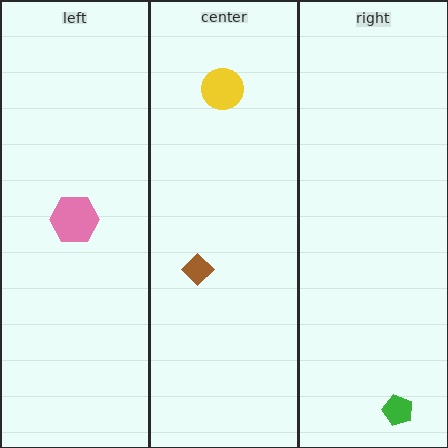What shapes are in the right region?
The green pentagon.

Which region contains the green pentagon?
The right region.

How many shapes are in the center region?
2.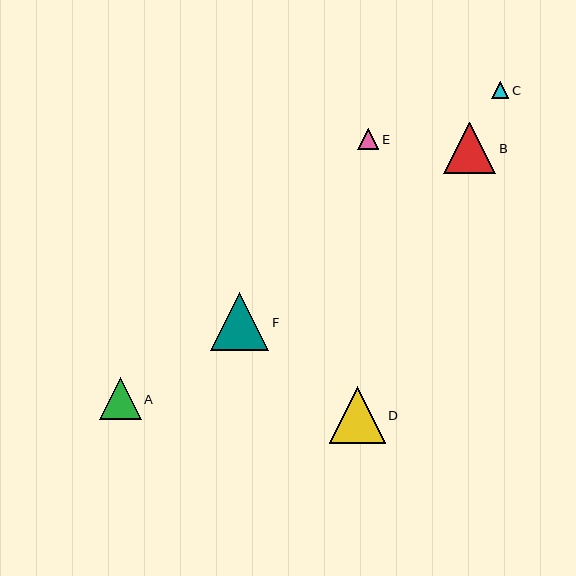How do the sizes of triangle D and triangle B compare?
Triangle D and triangle B are approximately the same size.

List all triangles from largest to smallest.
From largest to smallest: F, D, B, A, E, C.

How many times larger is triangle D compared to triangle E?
Triangle D is approximately 2.7 times the size of triangle E.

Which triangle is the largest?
Triangle F is the largest with a size of approximately 58 pixels.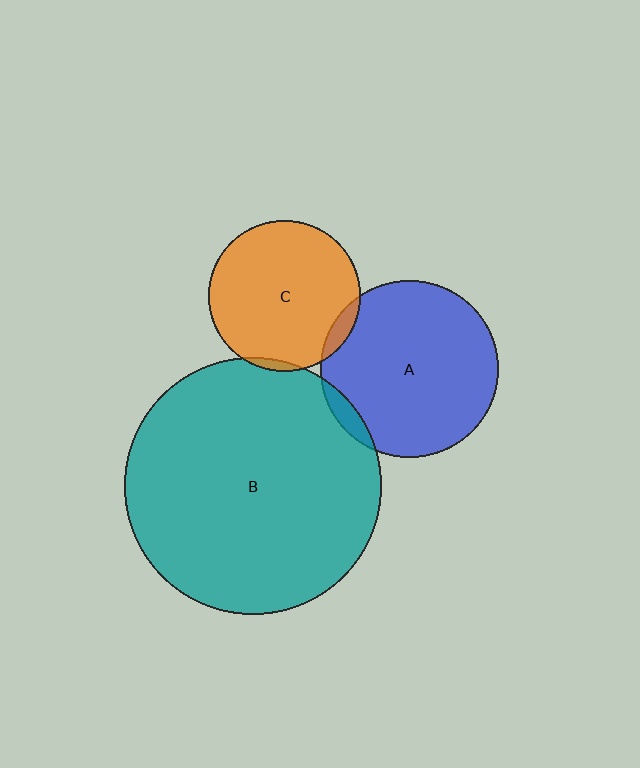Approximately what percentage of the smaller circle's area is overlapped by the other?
Approximately 5%.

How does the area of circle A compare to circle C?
Approximately 1.4 times.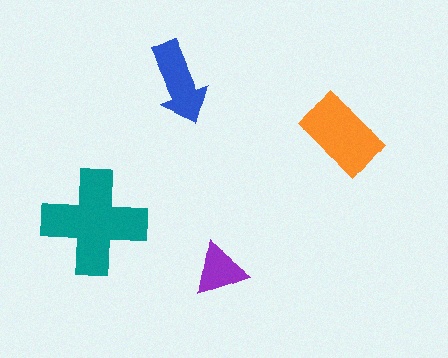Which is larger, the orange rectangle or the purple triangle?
The orange rectangle.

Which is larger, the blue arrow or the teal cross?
The teal cross.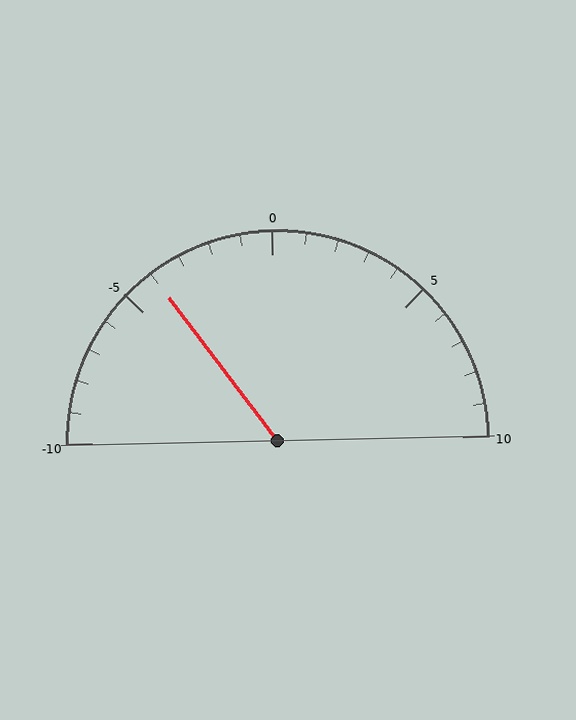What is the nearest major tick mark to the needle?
The nearest major tick mark is -5.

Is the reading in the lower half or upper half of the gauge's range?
The reading is in the lower half of the range (-10 to 10).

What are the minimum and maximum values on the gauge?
The gauge ranges from -10 to 10.